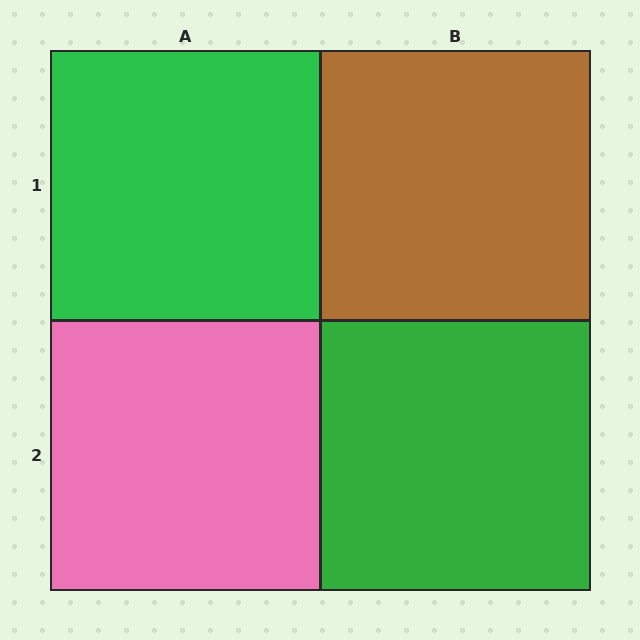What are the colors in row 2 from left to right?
Pink, green.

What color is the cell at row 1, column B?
Brown.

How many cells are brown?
1 cell is brown.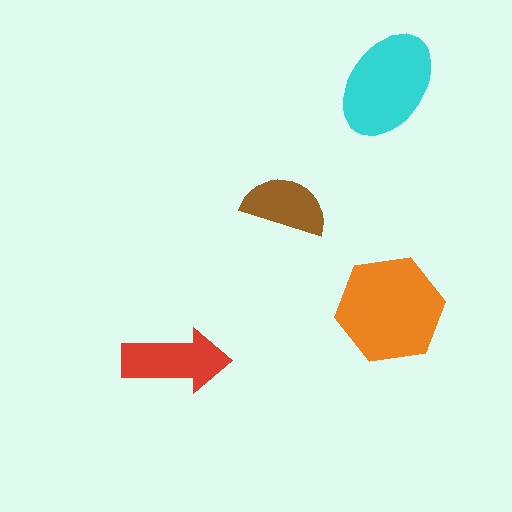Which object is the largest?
The orange hexagon.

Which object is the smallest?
The brown semicircle.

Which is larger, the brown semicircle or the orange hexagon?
The orange hexagon.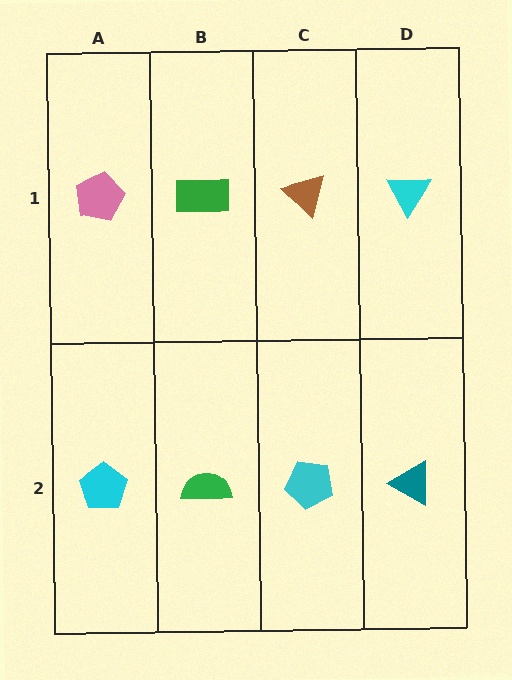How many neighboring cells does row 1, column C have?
3.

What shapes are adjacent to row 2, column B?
A green rectangle (row 1, column B), a cyan pentagon (row 2, column A), a cyan pentagon (row 2, column C).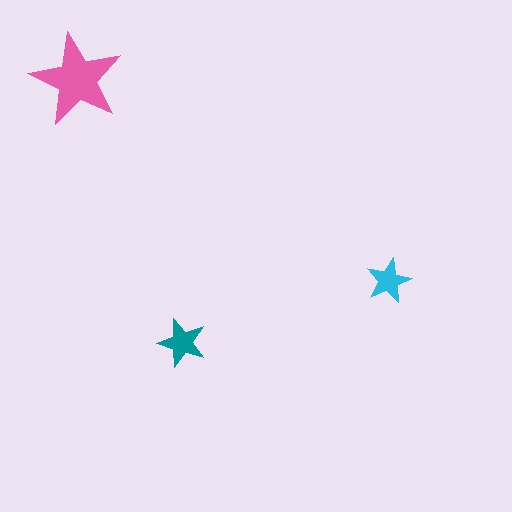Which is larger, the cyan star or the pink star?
The pink one.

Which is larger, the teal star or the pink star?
The pink one.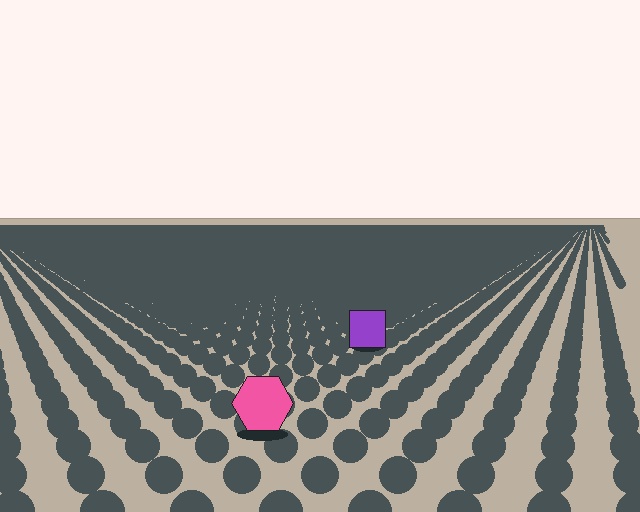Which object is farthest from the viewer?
The purple square is farthest from the viewer. It appears smaller and the ground texture around it is denser.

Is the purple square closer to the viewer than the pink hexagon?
No. The pink hexagon is closer — you can tell from the texture gradient: the ground texture is coarser near it.